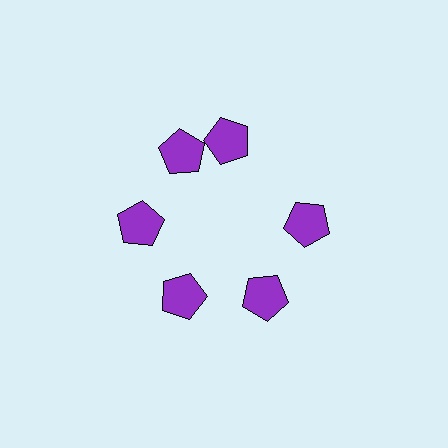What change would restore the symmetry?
The symmetry would be restored by rotating it back into even spacing with its neighbors so that all 6 pentagons sit at equal angles and equal distance from the center.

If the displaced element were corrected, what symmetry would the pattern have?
It would have 6-fold rotational symmetry — the pattern would map onto itself every 60 degrees.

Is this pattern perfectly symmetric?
No. The 6 purple pentagons are arranged in a ring, but one element near the 1 o'clock position is rotated out of alignment along the ring, breaking the 6-fold rotational symmetry.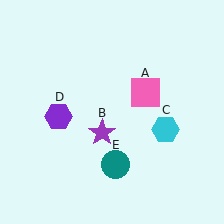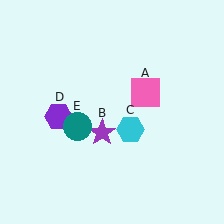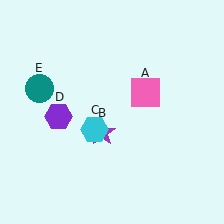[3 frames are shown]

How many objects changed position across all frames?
2 objects changed position: cyan hexagon (object C), teal circle (object E).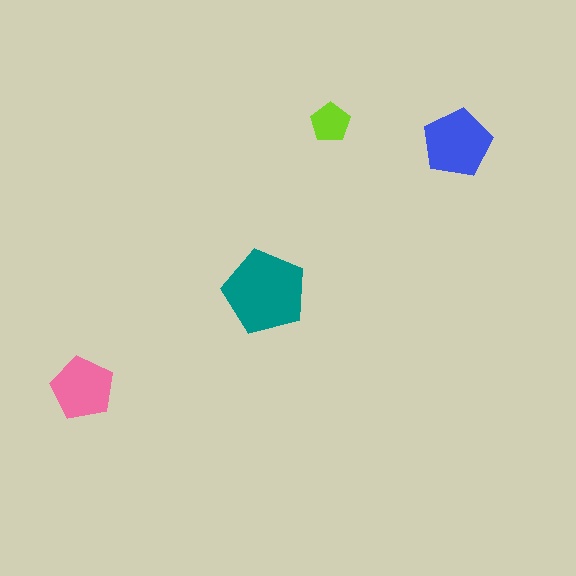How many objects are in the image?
There are 4 objects in the image.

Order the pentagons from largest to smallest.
the teal one, the blue one, the pink one, the lime one.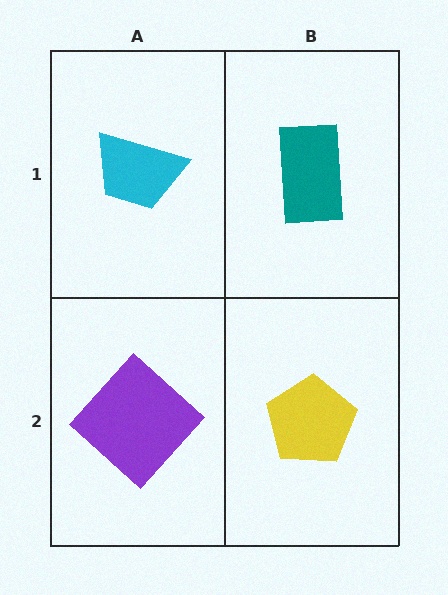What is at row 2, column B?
A yellow pentagon.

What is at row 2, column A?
A purple diamond.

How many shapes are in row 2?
2 shapes.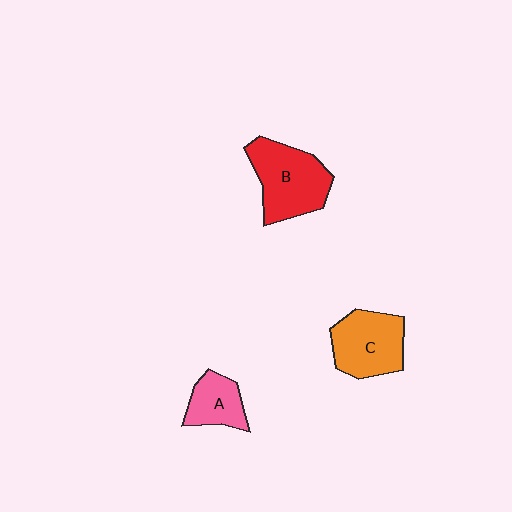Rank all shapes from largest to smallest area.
From largest to smallest: B (red), C (orange), A (pink).